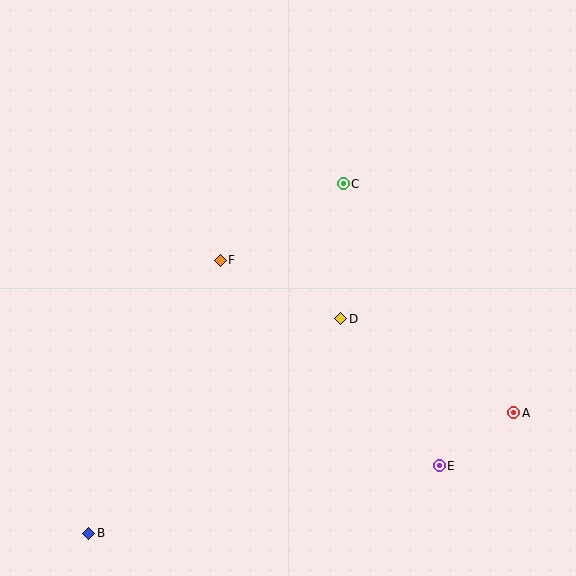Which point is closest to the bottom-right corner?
Point A is closest to the bottom-right corner.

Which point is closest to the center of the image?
Point D at (341, 319) is closest to the center.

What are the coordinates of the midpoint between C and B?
The midpoint between C and B is at (216, 359).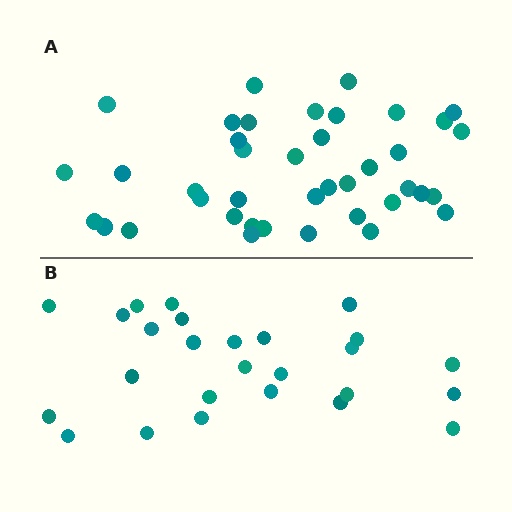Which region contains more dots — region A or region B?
Region A (the top region) has more dots.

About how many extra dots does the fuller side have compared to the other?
Region A has approximately 15 more dots than region B.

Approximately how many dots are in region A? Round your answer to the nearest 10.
About 40 dots.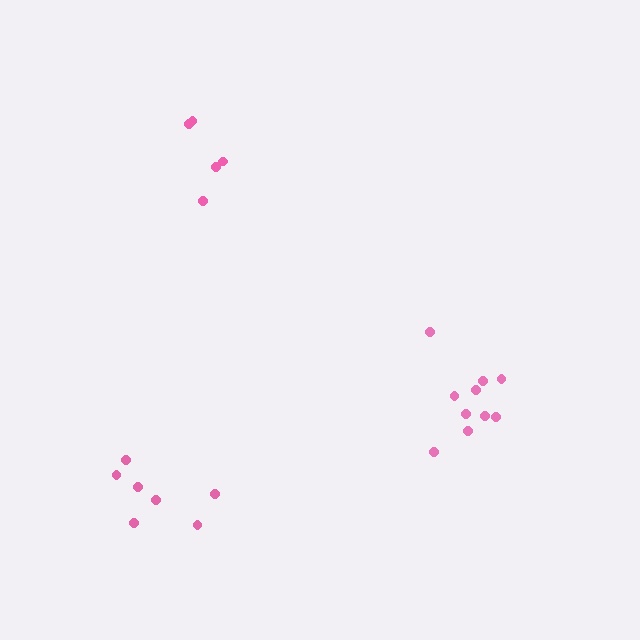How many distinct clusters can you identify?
There are 3 distinct clusters.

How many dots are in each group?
Group 1: 5 dots, Group 2: 7 dots, Group 3: 10 dots (22 total).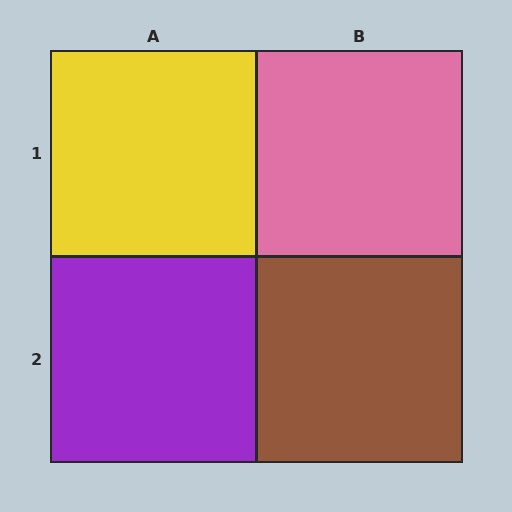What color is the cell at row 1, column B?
Pink.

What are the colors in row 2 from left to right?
Purple, brown.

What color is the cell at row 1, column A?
Yellow.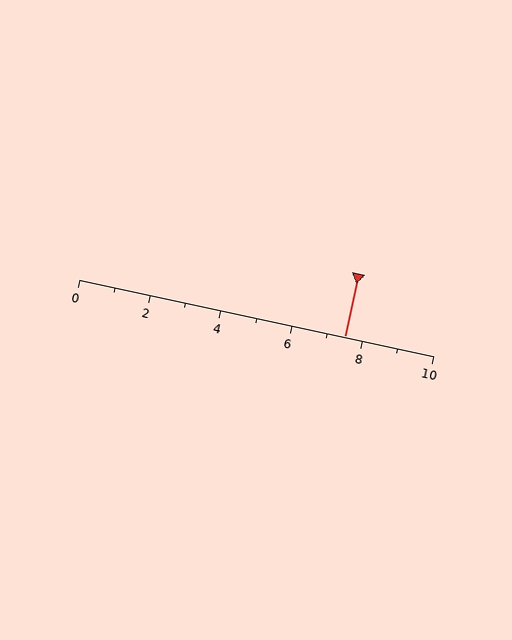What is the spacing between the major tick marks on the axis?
The major ticks are spaced 2 apart.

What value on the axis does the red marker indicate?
The marker indicates approximately 7.5.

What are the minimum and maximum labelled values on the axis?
The axis runs from 0 to 10.